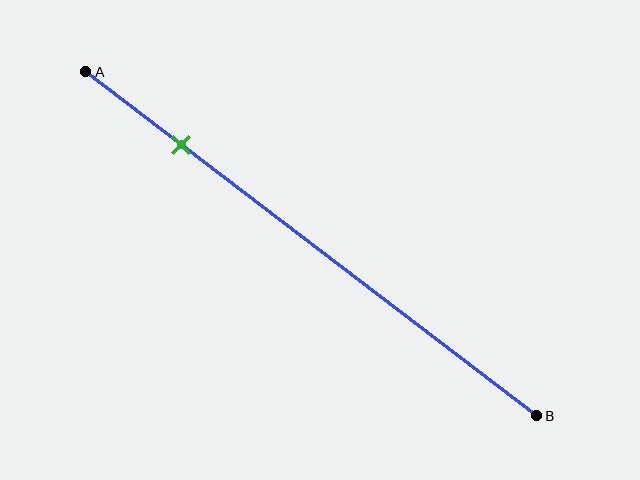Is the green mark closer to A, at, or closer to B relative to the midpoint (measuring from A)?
The green mark is closer to point A than the midpoint of segment AB.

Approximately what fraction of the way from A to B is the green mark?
The green mark is approximately 20% of the way from A to B.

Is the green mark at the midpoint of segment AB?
No, the mark is at about 20% from A, not at the 50% midpoint.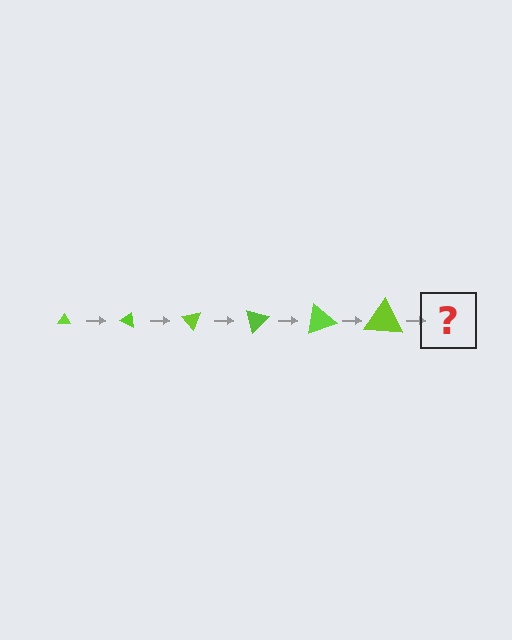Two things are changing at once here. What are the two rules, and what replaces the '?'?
The two rules are that the triangle grows larger each step and it rotates 25 degrees each step. The '?' should be a triangle, larger than the previous one and rotated 150 degrees from the start.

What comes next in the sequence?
The next element should be a triangle, larger than the previous one and rotated 150 degrees from the start.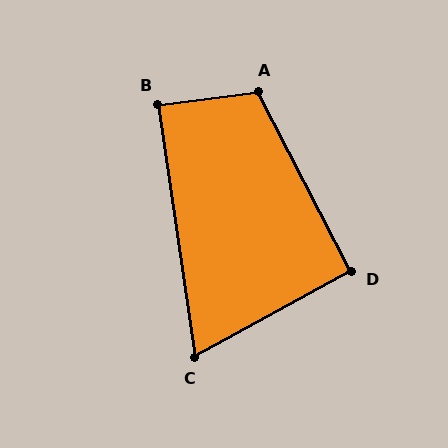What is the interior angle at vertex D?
Approximately 91 degrees (approximately right).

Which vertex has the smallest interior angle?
C, at approximately 70 degrees.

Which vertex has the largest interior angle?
A, at approximately 110 degrees.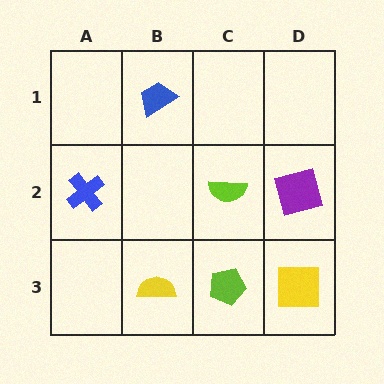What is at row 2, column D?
A purple square.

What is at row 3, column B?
A yellow semicircle.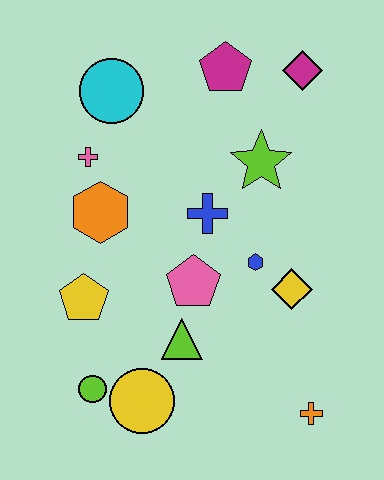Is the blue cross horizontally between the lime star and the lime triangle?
Yes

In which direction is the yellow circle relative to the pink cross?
The yellow circle is below the pink cross.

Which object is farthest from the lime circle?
The magenta diamond is farthest from the lime circle.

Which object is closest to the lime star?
The blue cross is closest to the lime star.